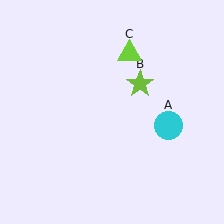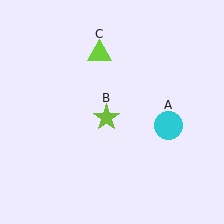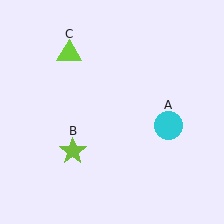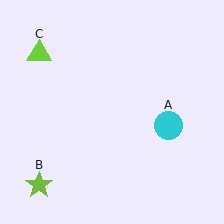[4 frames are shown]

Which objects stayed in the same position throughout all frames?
Cyan circle (object A) remained stationary.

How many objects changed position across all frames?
2 objects changed position: lime star (object B), lime triangle (object C).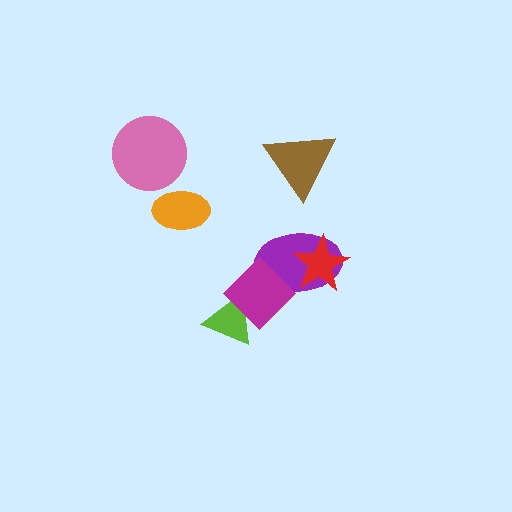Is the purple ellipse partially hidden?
Yes, it is partially covered by another shape.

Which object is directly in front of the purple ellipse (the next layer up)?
The red star is directly in front of the purple ellipse.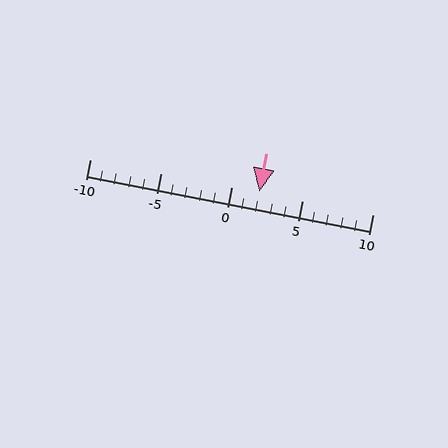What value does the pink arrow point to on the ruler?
The pink arrow points to approximately 2.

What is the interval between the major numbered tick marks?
The major tick marks are spaced 5 units apart.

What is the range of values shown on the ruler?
The ruler shows values from -10 to 10.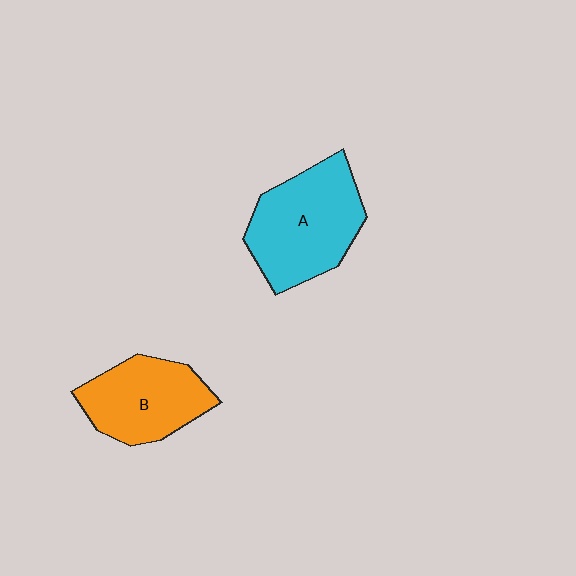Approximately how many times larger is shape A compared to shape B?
Approximately 1.3 times.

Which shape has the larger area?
Shape A (cyan).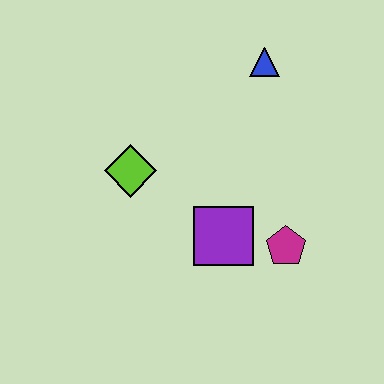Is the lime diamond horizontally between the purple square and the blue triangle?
No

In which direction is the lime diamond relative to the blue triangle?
The lime diamond is to the left of the blue triangle.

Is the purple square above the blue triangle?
No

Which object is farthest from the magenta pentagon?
The blue triangle is farthest from the magenta pentagon.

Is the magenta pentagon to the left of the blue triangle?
No